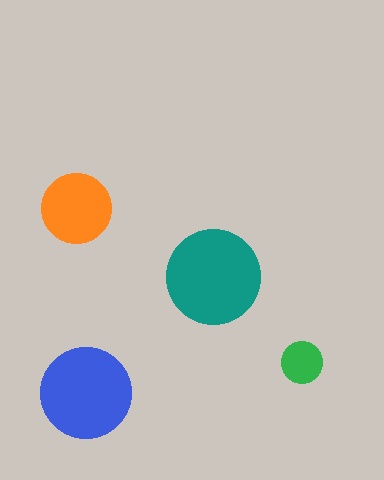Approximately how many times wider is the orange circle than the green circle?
About 1.5 times wider.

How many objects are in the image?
There are 4 objects in the image.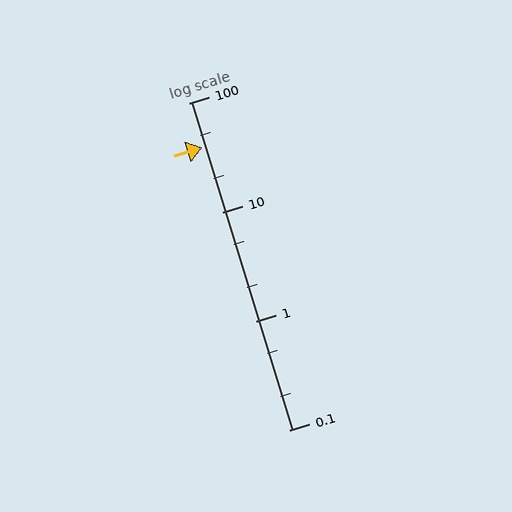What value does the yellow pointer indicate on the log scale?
The pointer indicates approximately 39.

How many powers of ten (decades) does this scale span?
The scale spans 3 decades, from 0.1 to 100.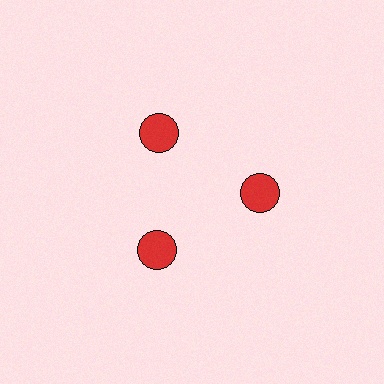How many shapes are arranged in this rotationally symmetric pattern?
There are 3 shapes, arranged in 3 groups of 1.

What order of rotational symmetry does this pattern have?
This pattern has 3-fold rotational symmetry.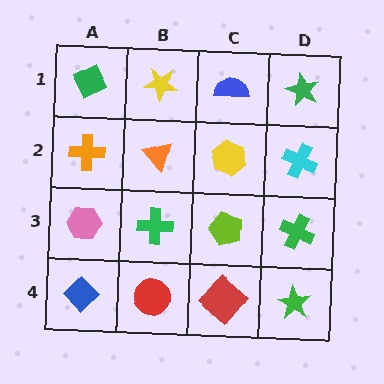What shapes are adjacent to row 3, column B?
An orange triangle (row 2, column B), a red circle (row 4, column B), a pink hexagon (row 3, column A), a lime pentagon (row 3, column C).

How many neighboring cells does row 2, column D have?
3.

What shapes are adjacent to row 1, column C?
A yellow hexagon (row 2, column C), a yellow star (row 1, column B), a green star (row 1, column D).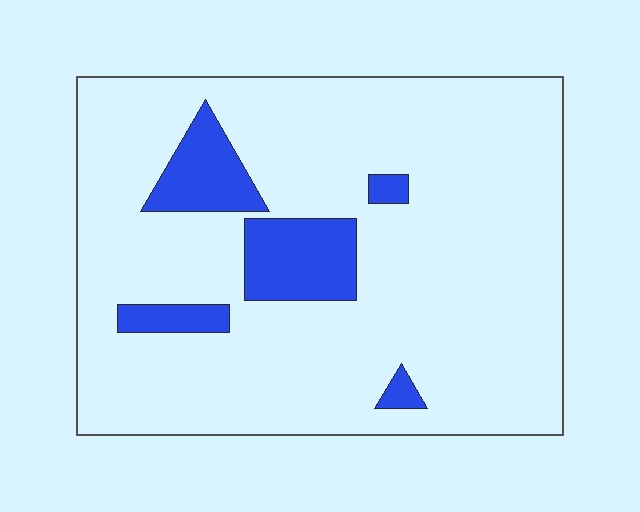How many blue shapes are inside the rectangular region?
5.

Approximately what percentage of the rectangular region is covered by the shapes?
Approximately 15%.